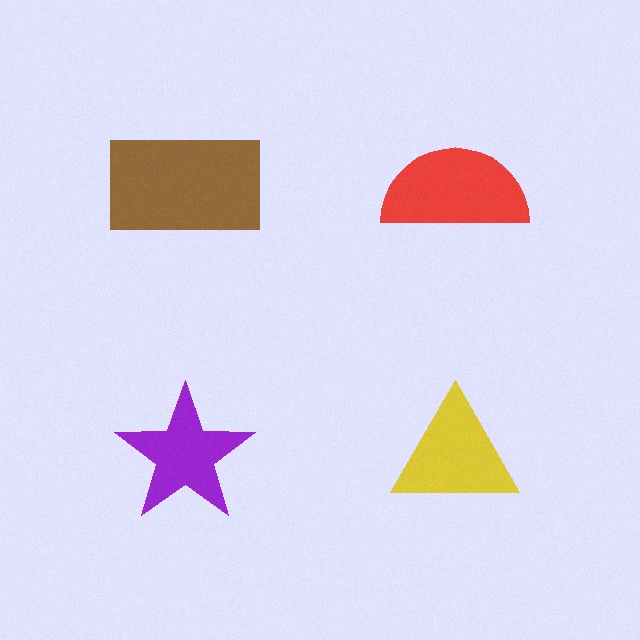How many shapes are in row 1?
2 shapes.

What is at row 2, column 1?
A purple star.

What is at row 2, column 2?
A yellow triangle.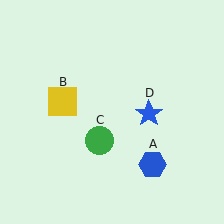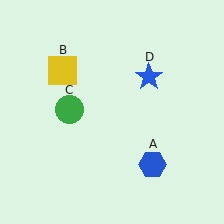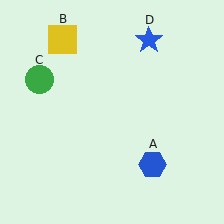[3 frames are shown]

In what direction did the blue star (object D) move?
The blue star (object D) moved up.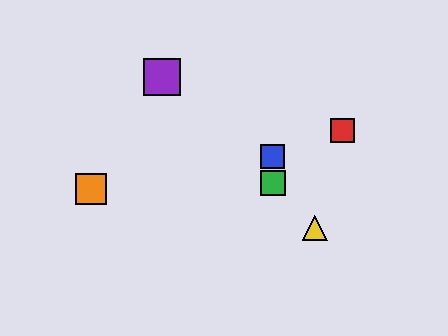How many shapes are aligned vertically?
2 shapes (the blue square, the green square) are aligned vertically.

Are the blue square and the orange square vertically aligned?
No, the blue square is at x≈273 and the orange square is at x≈91.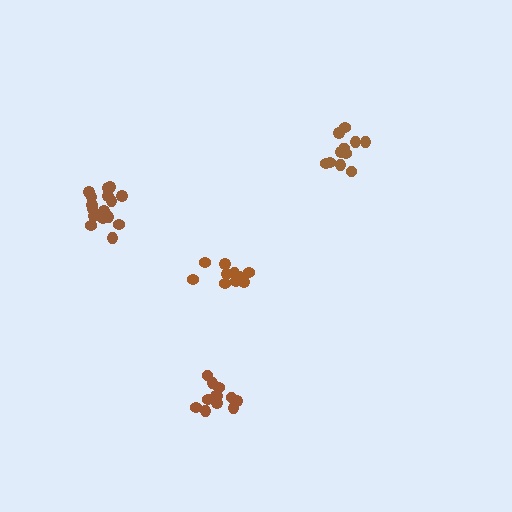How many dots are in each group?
Group 1: 16 dots, Group 2: 10 dots, Group 3: 12 dots, Group 4: 12 dots (50 total).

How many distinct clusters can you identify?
There are 4 distinct clusters.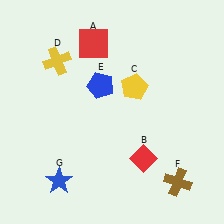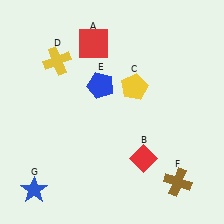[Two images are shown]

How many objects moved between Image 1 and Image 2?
1 object moved between the two images.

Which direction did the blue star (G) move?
The blue star (G) moved left.